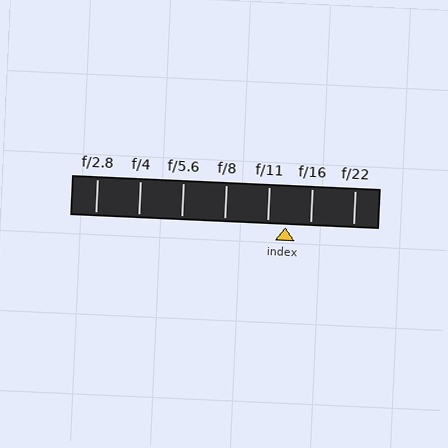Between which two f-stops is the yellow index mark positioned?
The index mark is between f/11 and f/16.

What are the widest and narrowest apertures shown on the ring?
The widest aperture shown is f/2.8 and the narrowest is f/22.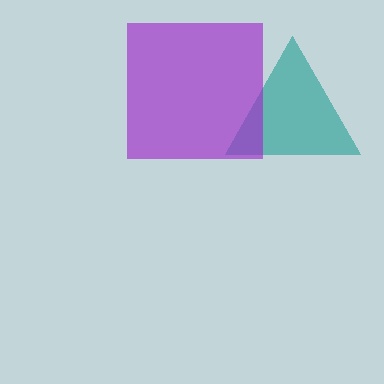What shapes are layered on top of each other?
The layered shapes are: a teal triangle, a purple square.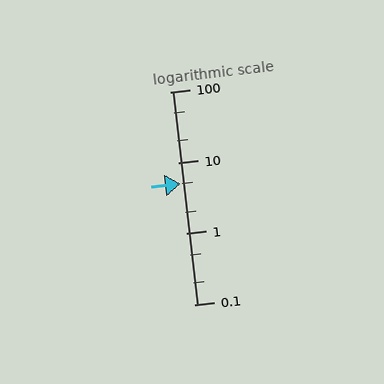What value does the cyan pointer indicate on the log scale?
The pointer indicates approximately 5.1.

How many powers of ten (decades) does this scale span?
The scale spans 3 decades, from 0.1 to 100.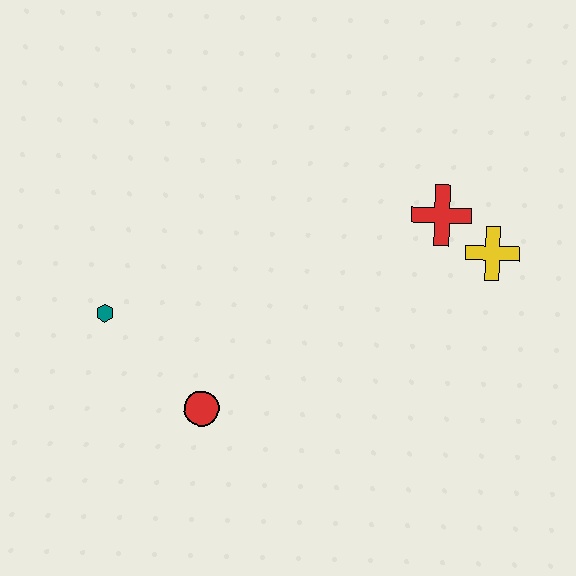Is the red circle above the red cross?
No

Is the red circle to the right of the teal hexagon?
Yes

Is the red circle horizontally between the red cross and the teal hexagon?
Yes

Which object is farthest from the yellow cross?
The teal hexagon is farthest from the yellow cross.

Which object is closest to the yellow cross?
The red cross is closest to the yellow cross.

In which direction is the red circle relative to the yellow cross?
The red circle is to the left of the yellow cross.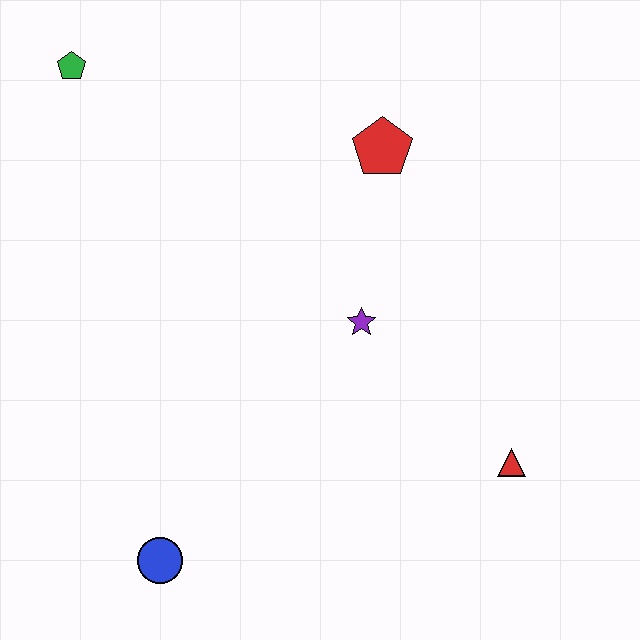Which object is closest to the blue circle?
The purple star is closest to the blue circle.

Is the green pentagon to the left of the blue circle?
Yes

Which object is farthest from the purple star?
The green pentagon is farthest from the purple star.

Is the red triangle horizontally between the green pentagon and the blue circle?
No